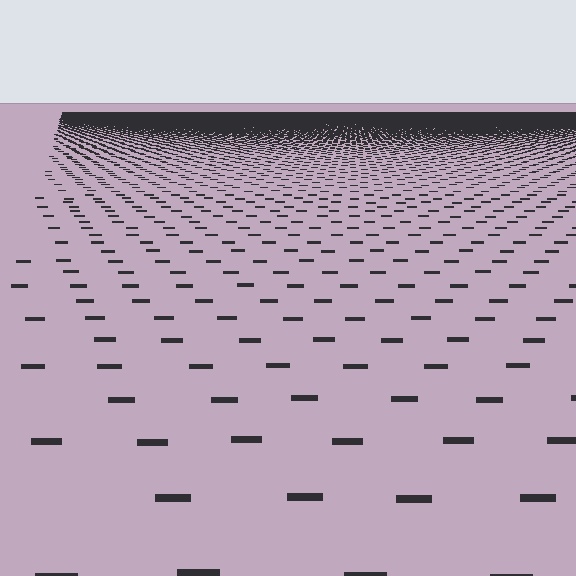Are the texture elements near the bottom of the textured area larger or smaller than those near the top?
Larger. Near the bottom, elements are closer to the viewer and appear at a bigger on-screen size.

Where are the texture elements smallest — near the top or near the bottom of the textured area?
Near the top.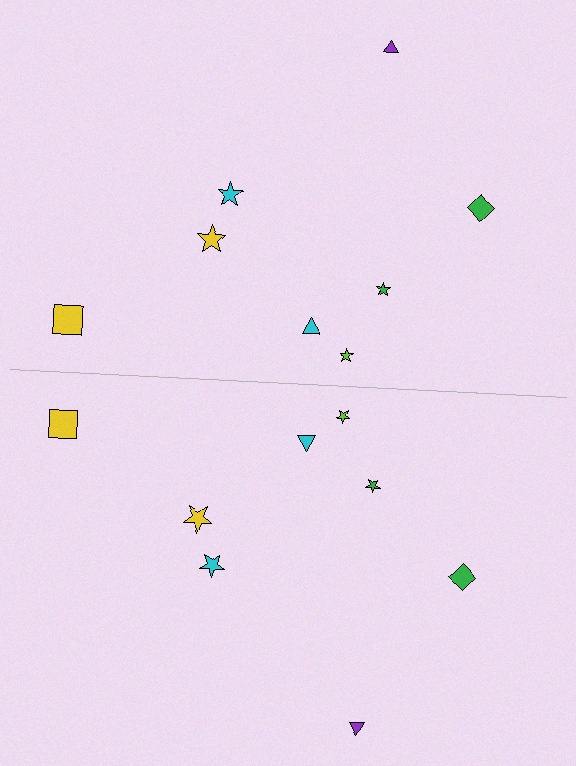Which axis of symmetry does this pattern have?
The pattern has a horizontal axis of symmetry running through the center of the image.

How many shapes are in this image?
There are 16 shapes in this image.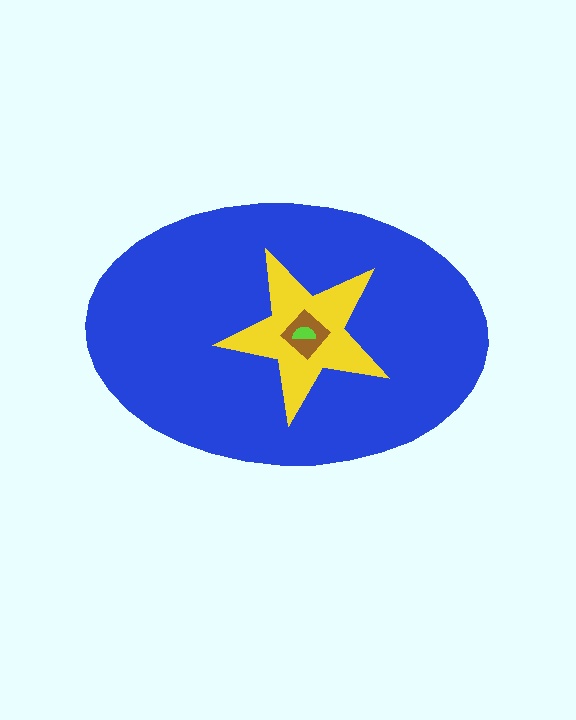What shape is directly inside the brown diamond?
The lime semicircle.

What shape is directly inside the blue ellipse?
The yellow star.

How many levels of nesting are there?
4.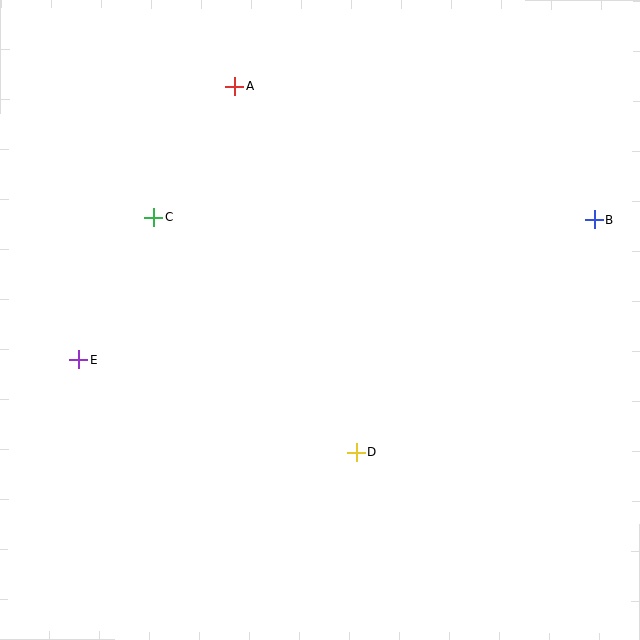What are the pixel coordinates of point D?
Point D is at (356, 452).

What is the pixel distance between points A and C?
The distance between A and C is 154 pixels.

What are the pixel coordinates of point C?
Point C is at (154, 217).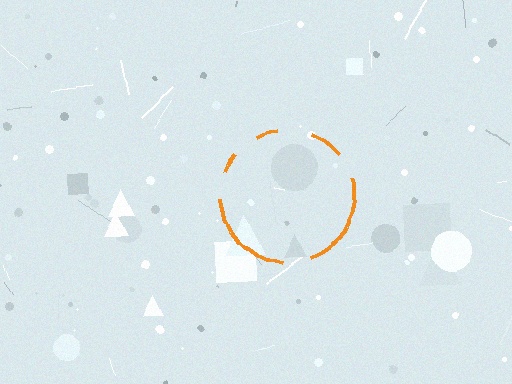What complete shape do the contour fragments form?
The contour fragments form a circle.